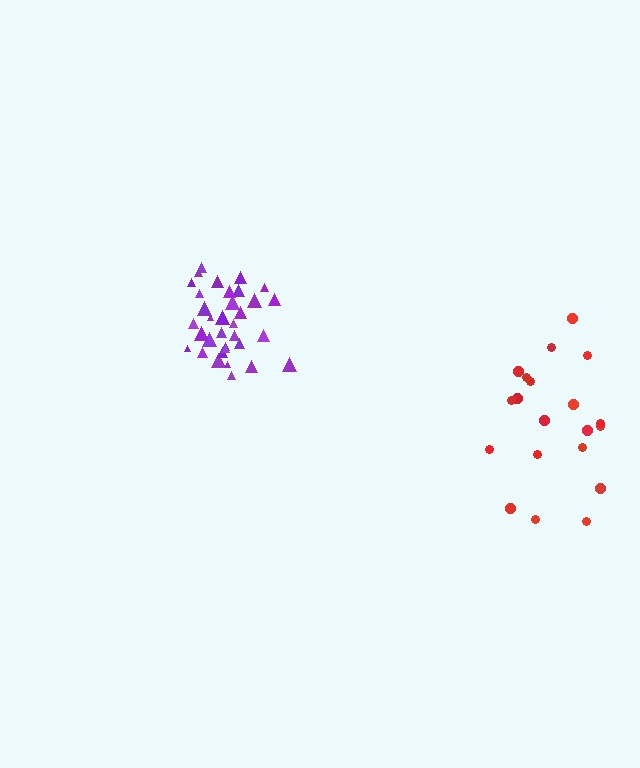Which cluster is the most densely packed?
Purple.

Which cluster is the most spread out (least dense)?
Red.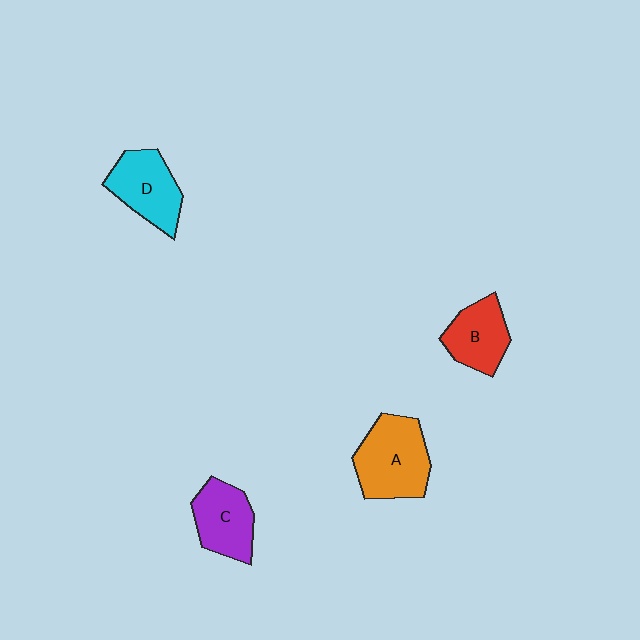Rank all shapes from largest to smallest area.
From largest to smallest: A (orange), D (cyan), C (purple), B (red).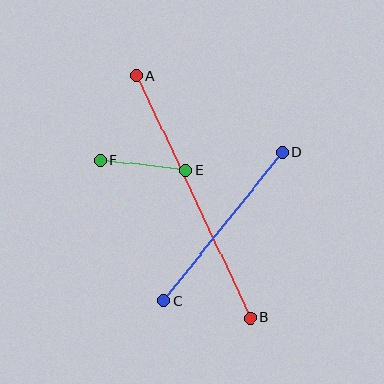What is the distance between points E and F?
The distance is approximately 86 pixels.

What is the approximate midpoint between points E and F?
The midpoint is at approximately (143, 165) pixels.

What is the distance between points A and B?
The distance is approximately 267 pixels.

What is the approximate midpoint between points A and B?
The midpoint is at approximately (193, 197) pixels.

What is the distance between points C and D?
The distance is approximately 190 pixels.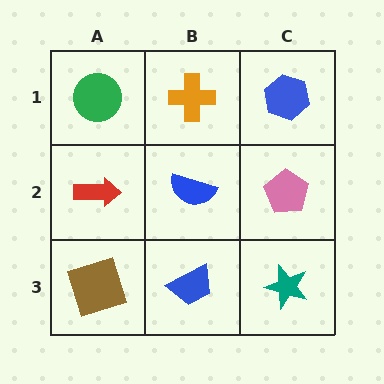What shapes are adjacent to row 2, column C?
A blue hexagon (row 1, column C), a teal star (row 3, column C), a blue semicircle (row 2, column B).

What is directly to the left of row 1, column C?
An orange cross.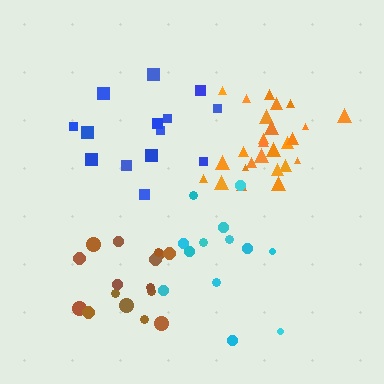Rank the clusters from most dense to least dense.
orange, brown, cyan, blue.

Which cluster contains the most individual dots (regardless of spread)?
Orange (26).